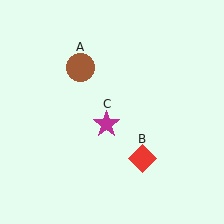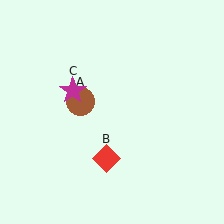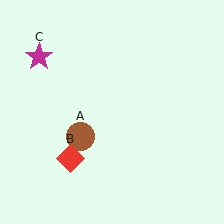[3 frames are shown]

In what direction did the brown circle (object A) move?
The brown circle (object A) moved down.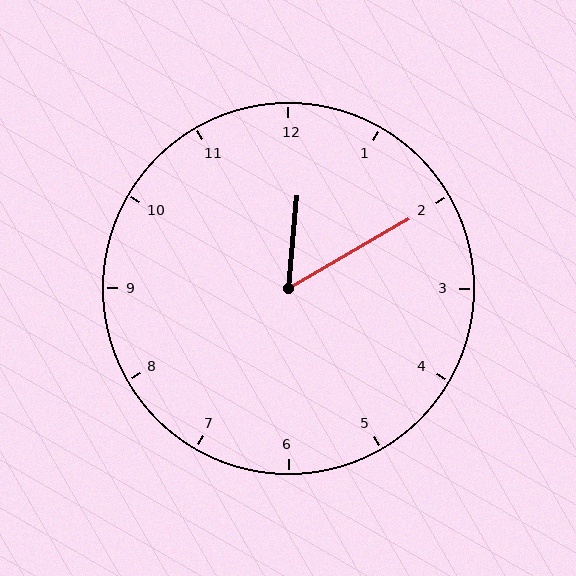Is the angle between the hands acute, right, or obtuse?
It is acute.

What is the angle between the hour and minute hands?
Approximately 55 degrees.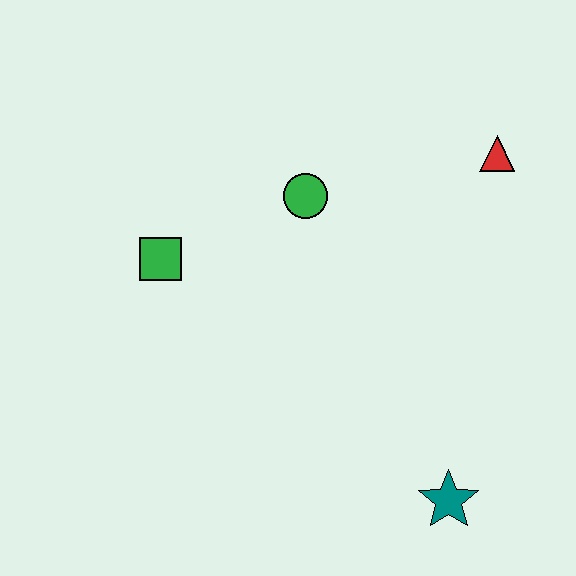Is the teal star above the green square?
No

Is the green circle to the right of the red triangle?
No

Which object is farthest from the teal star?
The green square is farthest from the teal star.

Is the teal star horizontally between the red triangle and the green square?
Yes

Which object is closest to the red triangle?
The green circle is closest to the red triangle.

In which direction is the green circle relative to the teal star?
The green circle is above the teal star.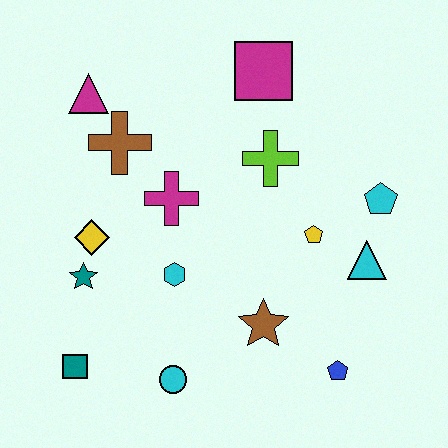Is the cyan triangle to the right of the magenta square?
Yes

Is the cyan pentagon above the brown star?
Yes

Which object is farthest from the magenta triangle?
The blue pentagon is farthest from the magenta triangle.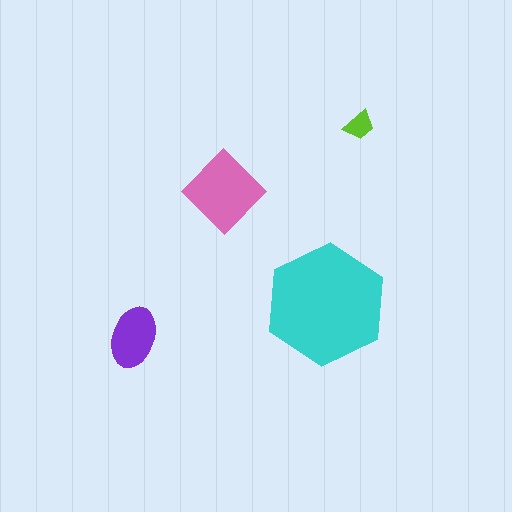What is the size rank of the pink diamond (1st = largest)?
2nd.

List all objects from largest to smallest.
The cyan hexagon, the pink diamond, the purple ellipse, the lime trapezoid.